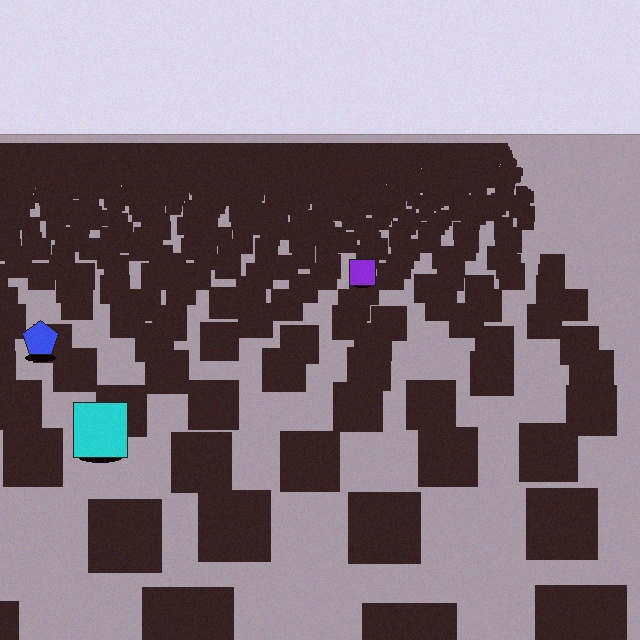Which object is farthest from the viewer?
The purple square is farthest from the viewer. It appears smaller and the ground texture around it is denser.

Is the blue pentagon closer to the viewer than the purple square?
Yes. The blue pentagon is closer — you can tell from the texture gradient: the ground texture is coarser near it.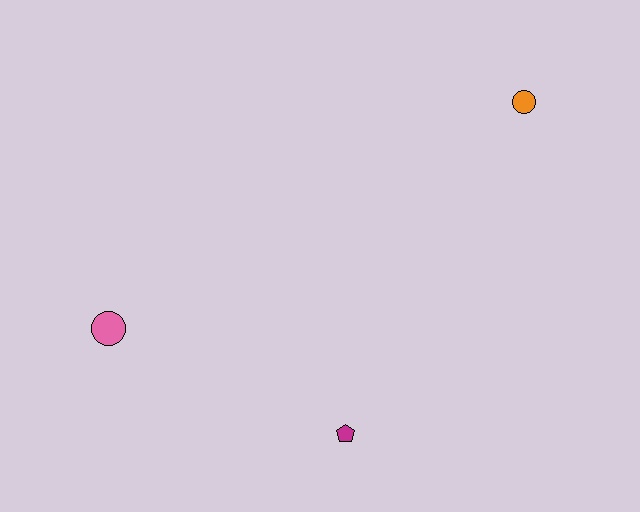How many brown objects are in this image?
There are no brown objects.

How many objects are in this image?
There are 3 objects.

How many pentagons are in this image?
There is 1 pentagon.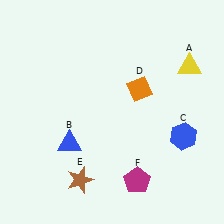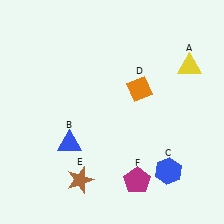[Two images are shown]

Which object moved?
The blue hexagon (C) moved down.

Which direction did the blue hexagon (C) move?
The blue hexagon (C) moved down.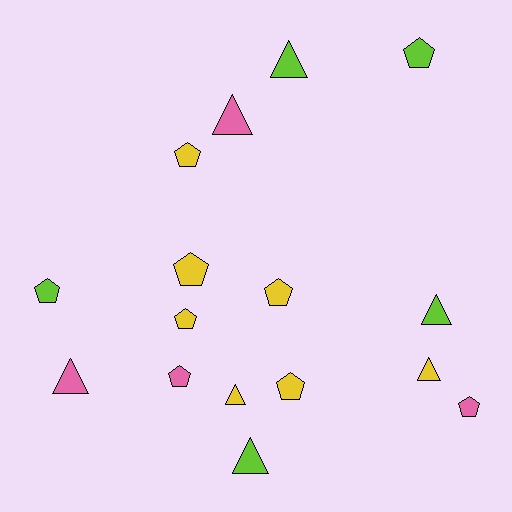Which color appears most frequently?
Yellow, with 7 objects.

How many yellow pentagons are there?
There are 5 yellow pentagons.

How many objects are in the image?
There are 16 objects.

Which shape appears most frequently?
Pentagon, with 9 objects.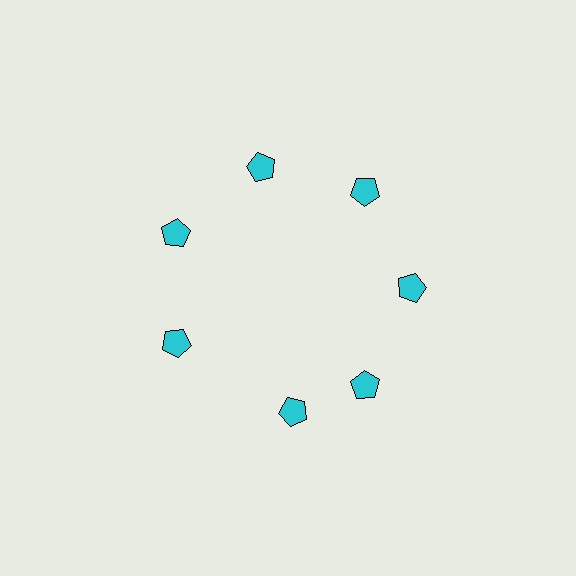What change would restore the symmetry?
The symmetry would be restored by rotating it back into even spacing with its neighbors so that all 7 pentagons sit at equal angles and equal distance from the center.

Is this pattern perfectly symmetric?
No. The 7 cyan pentagons are arranged in a ring, but one element near the 6 o'clock position is rotated out of alignment along the ring, breaking the 7-fold rotational symmetry.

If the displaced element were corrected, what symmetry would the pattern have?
It would have 7-fold rotational symmetry — the pattern would map onto itself every 51 degrees.